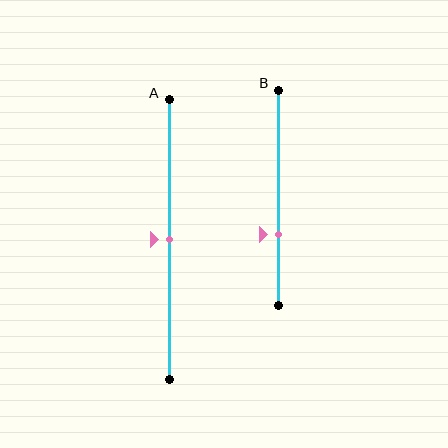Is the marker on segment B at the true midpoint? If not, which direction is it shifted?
No, the marker on segment B is shifted downward by about 17% of the segment length.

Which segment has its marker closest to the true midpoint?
Segment A has its marker closest to the true midpoint.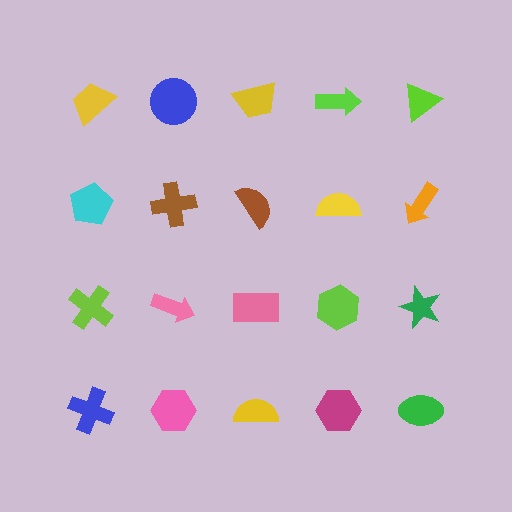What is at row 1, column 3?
A yellow trapezoid.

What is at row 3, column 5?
A green star.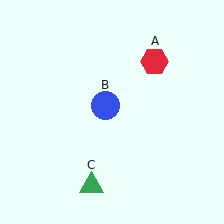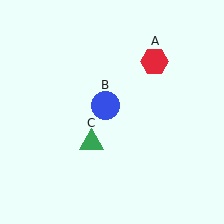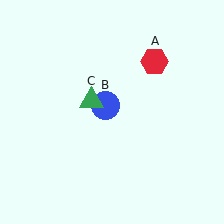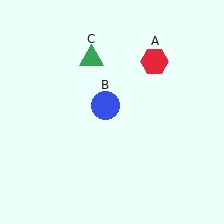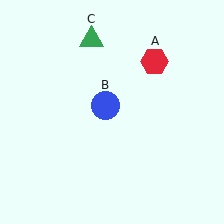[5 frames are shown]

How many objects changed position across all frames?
1 object changed position: green triangle (object C).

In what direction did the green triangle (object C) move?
The green triangle (object C) moved up.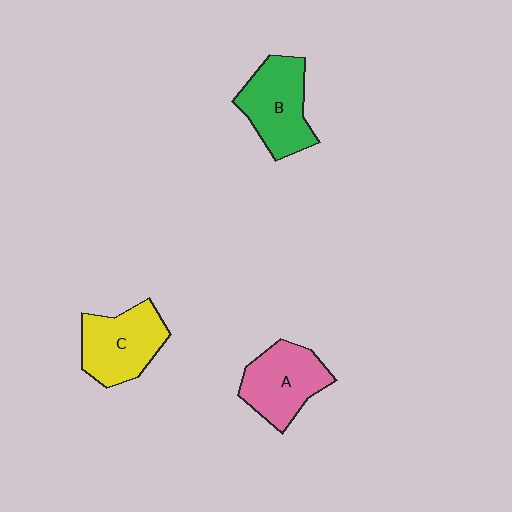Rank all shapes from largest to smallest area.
From largest to smallest: B (green), C (yellow), A (pink).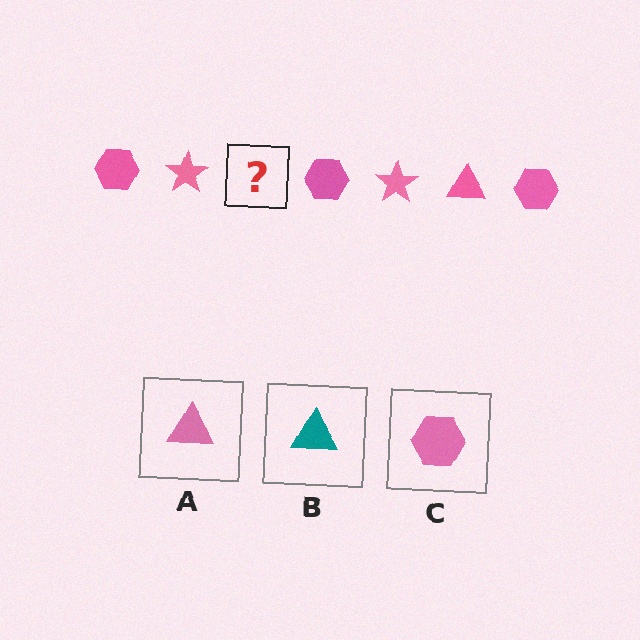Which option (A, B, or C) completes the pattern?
A.